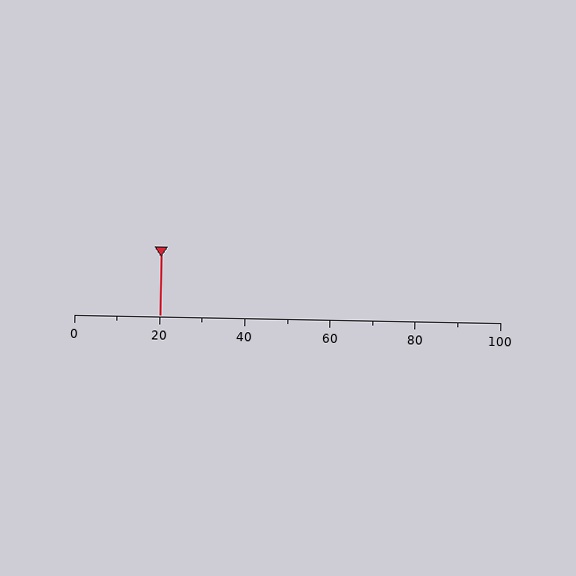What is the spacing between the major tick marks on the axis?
The major ticks are spaced 20 apart.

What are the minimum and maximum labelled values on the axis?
The axis runs from 0 to 100.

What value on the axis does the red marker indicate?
The marker indicates approximately 20.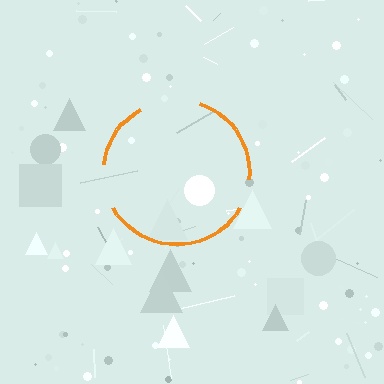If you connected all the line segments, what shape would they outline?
They would outline a circle.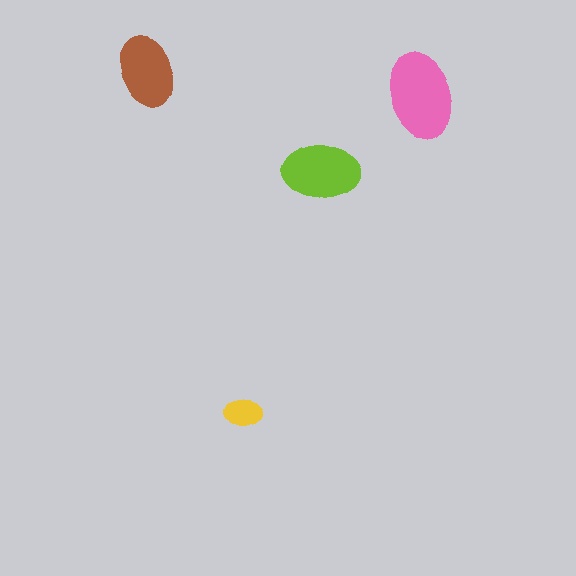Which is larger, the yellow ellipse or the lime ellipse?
The lime one.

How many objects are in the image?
There are 4 objects in the image.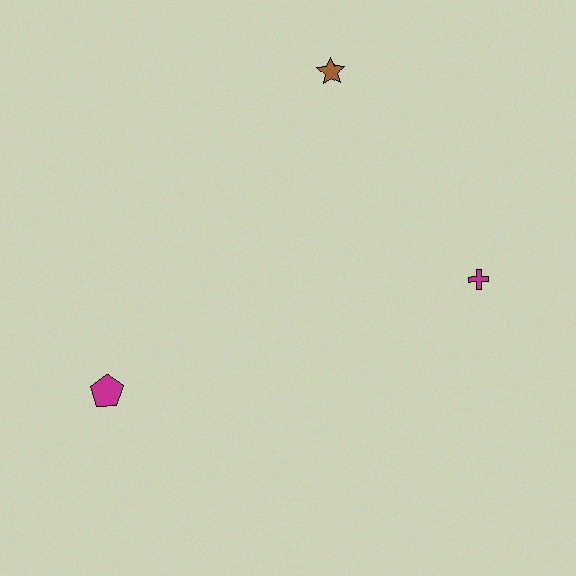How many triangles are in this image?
There are no triangles.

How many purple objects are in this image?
There are no purple objects.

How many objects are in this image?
There are 3 objects.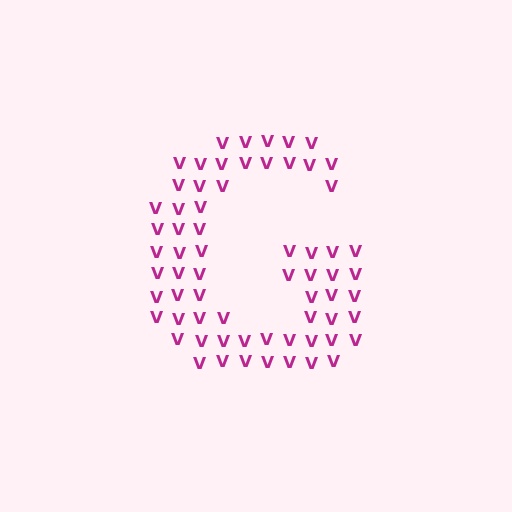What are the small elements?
The small elements are letter V's.